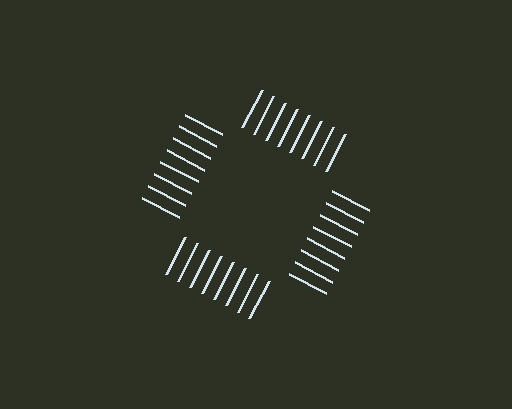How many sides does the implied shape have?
4 sides — the line-ends trace a square.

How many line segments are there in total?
32 — 8 along each of the 4 edges.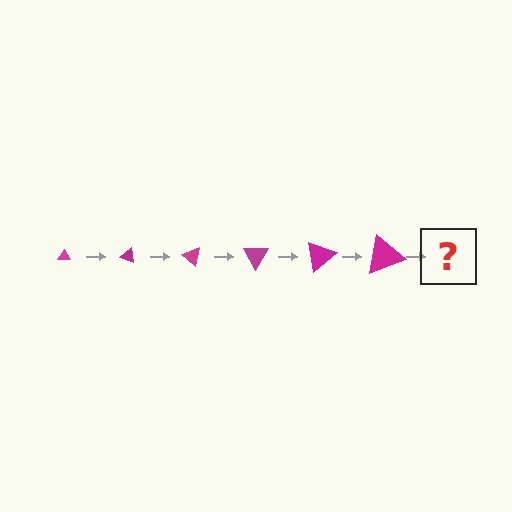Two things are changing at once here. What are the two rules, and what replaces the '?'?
The two rules are that the triangle grows larger each step and it rotates 20 degrees each step. The '?' should be a triangle, larger than the previous one and rotated 120 degrees from the start.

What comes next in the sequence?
The next element should be a triangle, larger than the previous one and rotated 120 degrees from the start.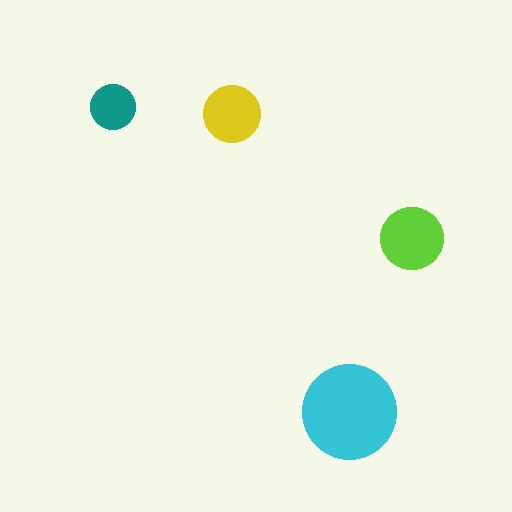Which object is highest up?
The teal circle is topmost.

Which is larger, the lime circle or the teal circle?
The lime one.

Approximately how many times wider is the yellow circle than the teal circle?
About 1.5 times wider.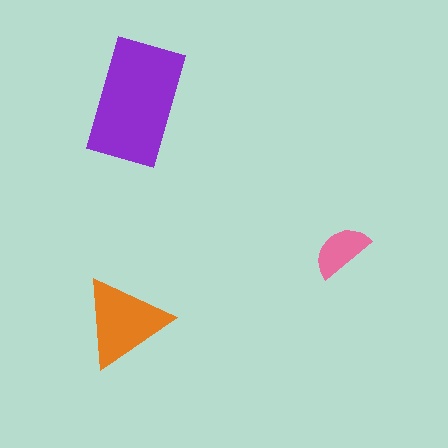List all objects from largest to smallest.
The purple rectangle, the orange triangle, the pink semicircle.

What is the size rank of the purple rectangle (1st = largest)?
1st.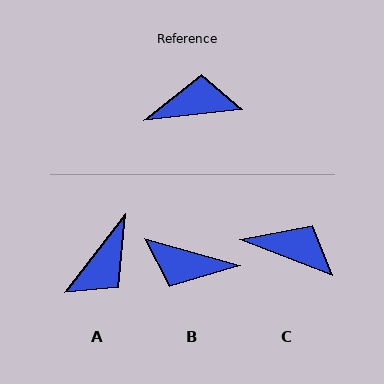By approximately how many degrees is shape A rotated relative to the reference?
Approximately 134 degrees clockwise.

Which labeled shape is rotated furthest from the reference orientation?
B, about 158 degrees away.